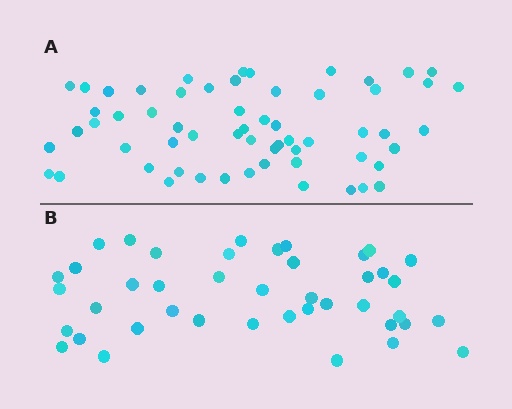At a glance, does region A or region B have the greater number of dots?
Region A (the top region) has more dots.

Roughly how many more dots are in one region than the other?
Region A has approximately 20 more dots than region B.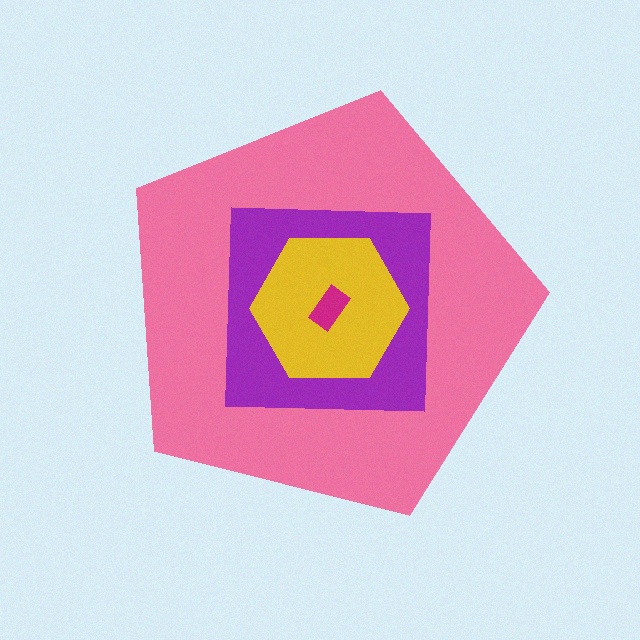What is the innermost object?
The magenta rectangle.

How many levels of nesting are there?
4.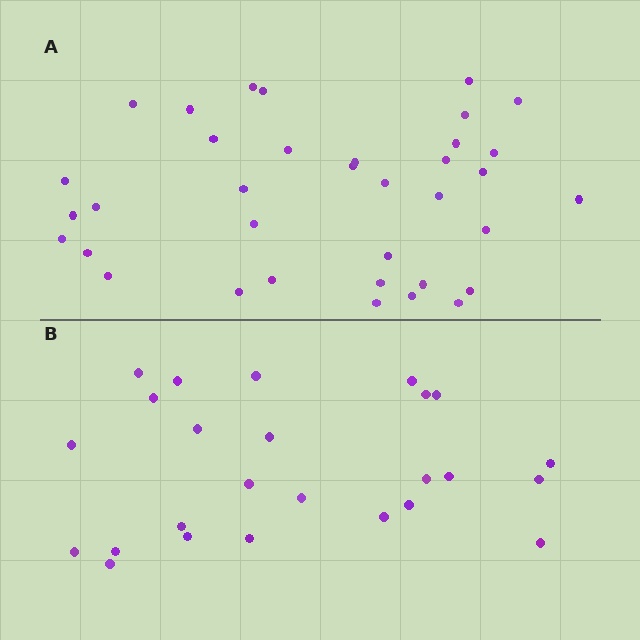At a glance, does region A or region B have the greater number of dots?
Region A (the top region) has more dots.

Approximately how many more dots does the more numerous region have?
Region A has roughly 12 or so more dots than region B.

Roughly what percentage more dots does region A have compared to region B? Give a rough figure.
About 45% more.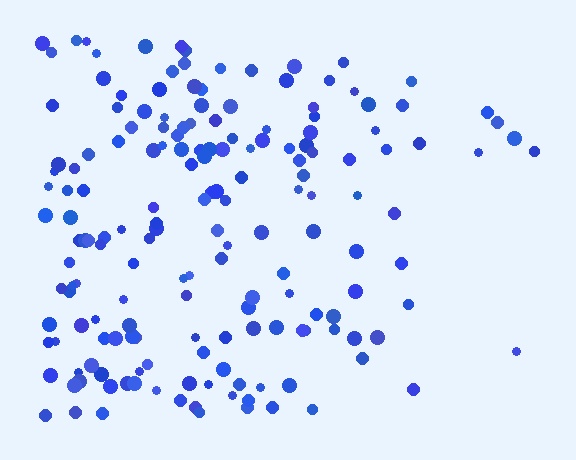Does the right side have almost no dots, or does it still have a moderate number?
Still a moderate number, just noticeably fewer than the left.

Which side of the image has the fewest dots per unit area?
The right.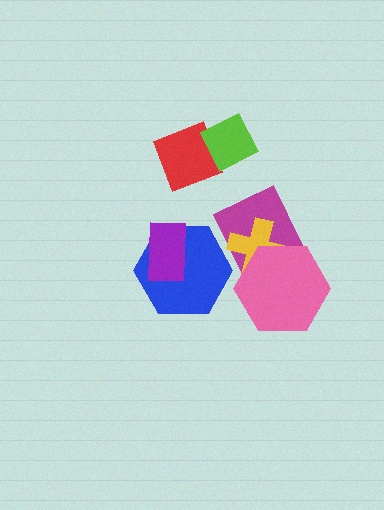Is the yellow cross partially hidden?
Yes, it is partially covered by another shape.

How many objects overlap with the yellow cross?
2 objects overlap with the yellow cross.